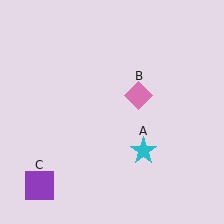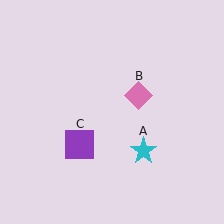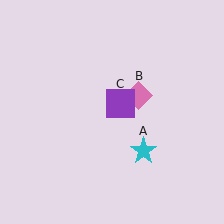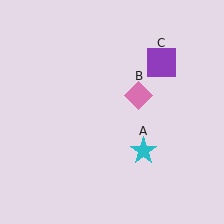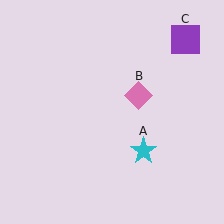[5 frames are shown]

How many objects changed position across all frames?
1 object changed position: purple square (object C).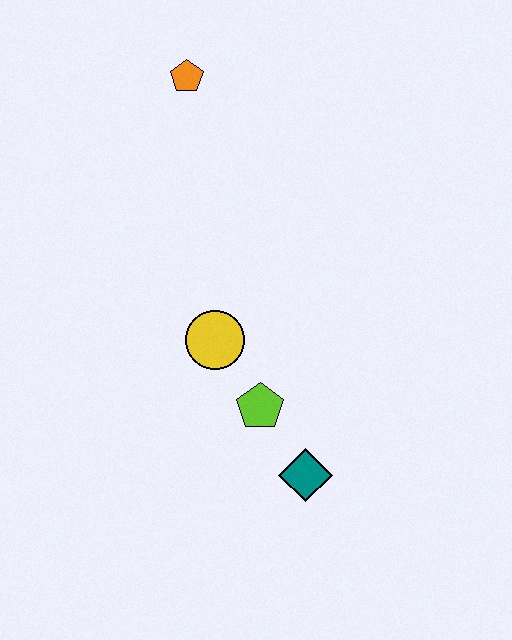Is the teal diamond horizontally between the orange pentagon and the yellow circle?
No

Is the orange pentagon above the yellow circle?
Yes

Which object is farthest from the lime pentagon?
The orange pentagon is farthest from the lime pentagon.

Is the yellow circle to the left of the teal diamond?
Yes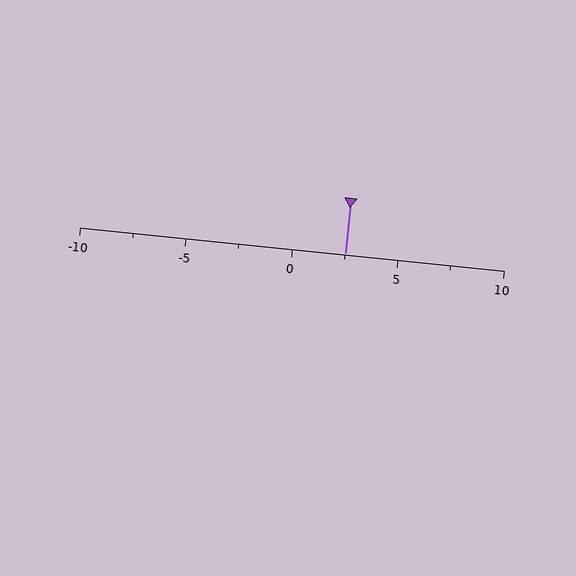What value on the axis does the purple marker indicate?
The marker indicates approximately 2.5.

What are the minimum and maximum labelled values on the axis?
The axis runs from -10 to 10.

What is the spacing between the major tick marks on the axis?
The major ticks are spaced 5 apart.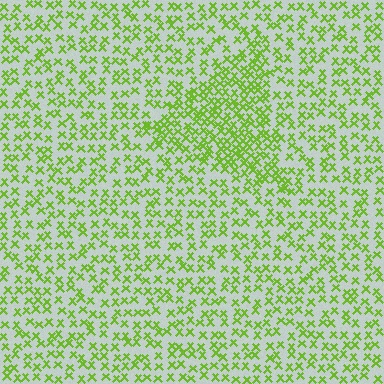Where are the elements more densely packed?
The elements are more densely packed inside the triangle boundary.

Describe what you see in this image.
The image contains small lime elements arranged at two different densities. A triangle-shaped region is visible where the elements are more densely packed than the surrounding area.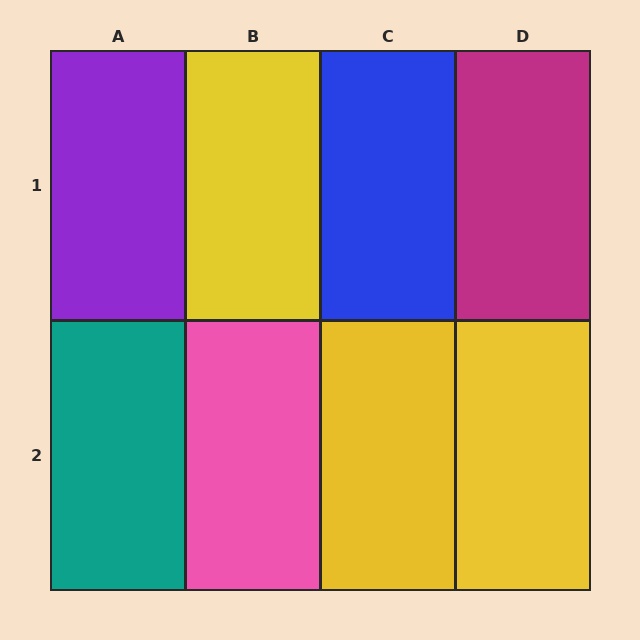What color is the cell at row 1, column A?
Purple.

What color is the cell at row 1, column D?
Magenta.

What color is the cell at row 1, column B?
Yellow.